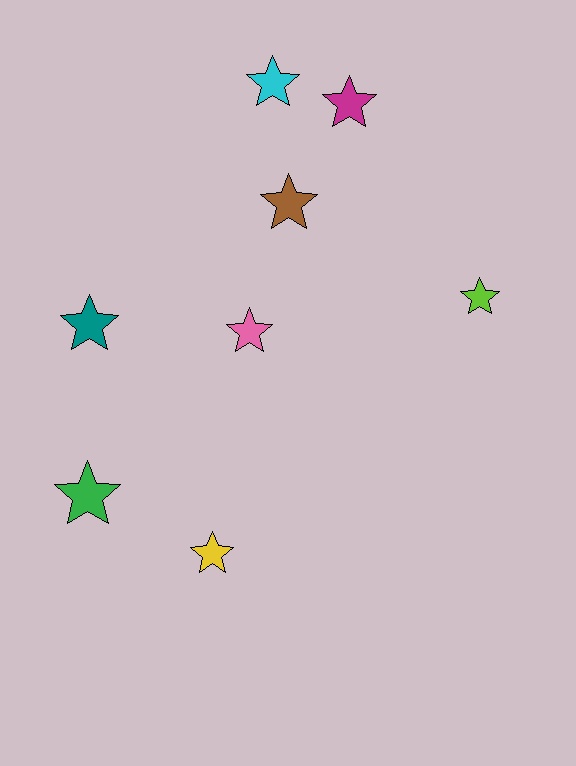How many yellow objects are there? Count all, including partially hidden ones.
There is 1 yellow object.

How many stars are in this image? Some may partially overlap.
There are 8 stars.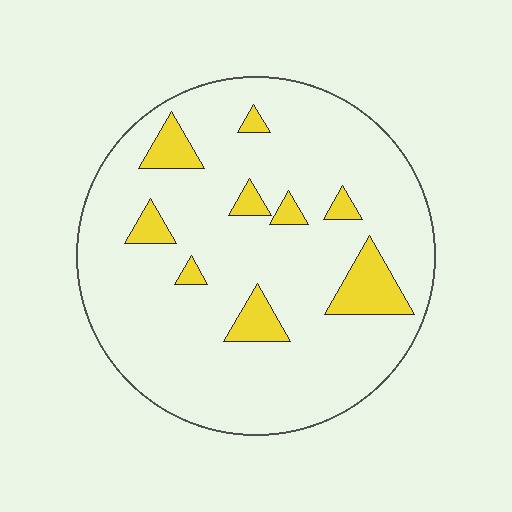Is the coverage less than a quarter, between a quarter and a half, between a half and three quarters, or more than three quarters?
Less than a quarter.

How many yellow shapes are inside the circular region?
9.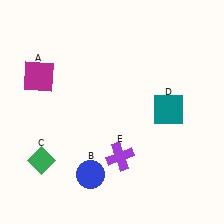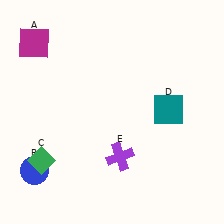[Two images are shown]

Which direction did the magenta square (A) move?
The magenta square (A) moved up.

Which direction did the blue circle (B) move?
The blue circle (B) moved left.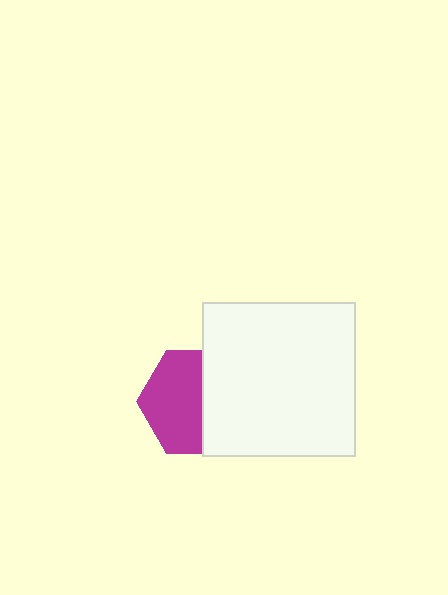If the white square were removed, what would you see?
You would see the complete magenta hexagon.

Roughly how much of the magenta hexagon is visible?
About half of it is visible (roughly 56%).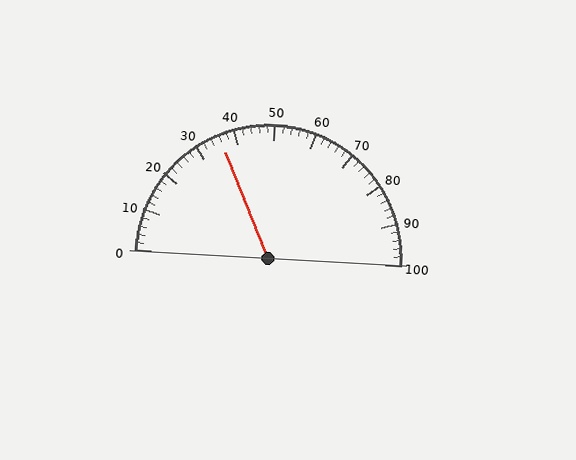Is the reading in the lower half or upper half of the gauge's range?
The reading is in the lower half of the range (0 to 100).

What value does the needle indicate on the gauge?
The needle indicates approximately 36.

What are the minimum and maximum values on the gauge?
The gauge ranges from 0 to 100.